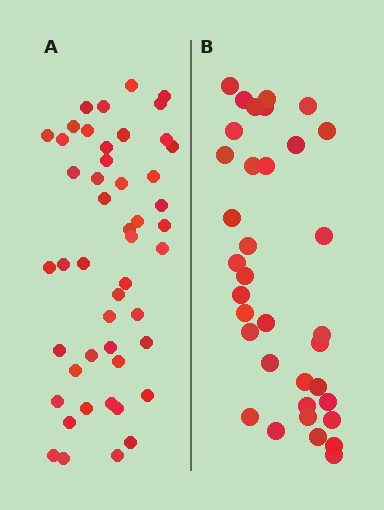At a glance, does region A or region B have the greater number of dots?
Region A (the left region) has more dots.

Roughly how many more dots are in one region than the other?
Region A has approximately 15 more dots than region B.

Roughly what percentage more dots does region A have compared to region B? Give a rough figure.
About 35% more.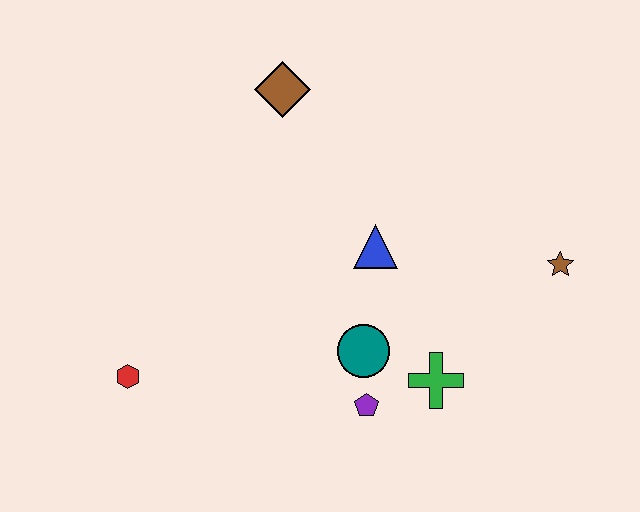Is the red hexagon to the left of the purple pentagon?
Yes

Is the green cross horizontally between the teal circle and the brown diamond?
No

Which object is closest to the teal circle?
The purple pentagon is closest to the teal circle.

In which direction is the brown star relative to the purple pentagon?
The brown star is to the right of the purple pentagon.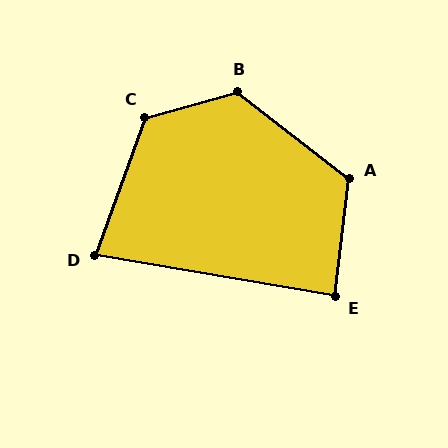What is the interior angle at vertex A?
Approximately 121 degrees (obtuse).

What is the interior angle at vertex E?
Approximately 87 degrees (approximately right).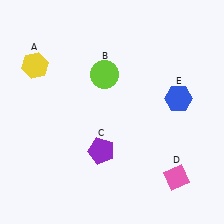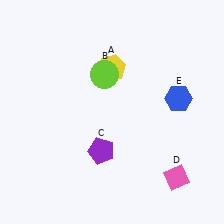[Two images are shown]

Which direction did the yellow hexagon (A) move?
The yellow hexagon (A) moved right.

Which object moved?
The yellow hexagon (A) moved right.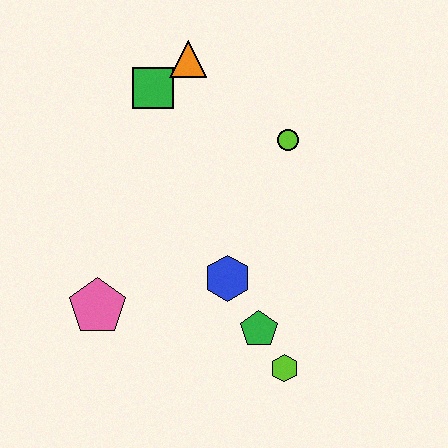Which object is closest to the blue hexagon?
The green pentagon is closest to the blue hexagon.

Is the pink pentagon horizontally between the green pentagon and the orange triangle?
No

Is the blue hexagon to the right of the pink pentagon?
Yes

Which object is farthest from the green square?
The lime hexagon is farthest from the green square.